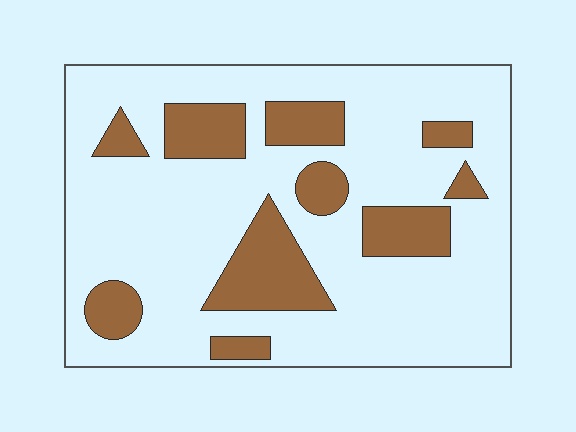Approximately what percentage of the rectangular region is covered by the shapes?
Approximately 25%.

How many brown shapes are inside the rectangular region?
10.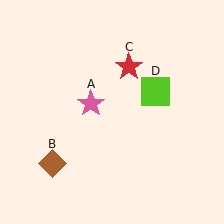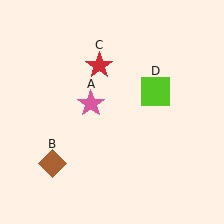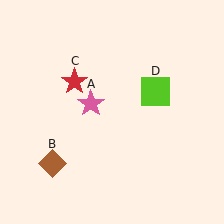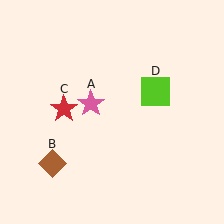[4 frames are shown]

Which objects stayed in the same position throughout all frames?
Pink star (object A) and brown diamond (object B) and lime square (object D) remained stationary.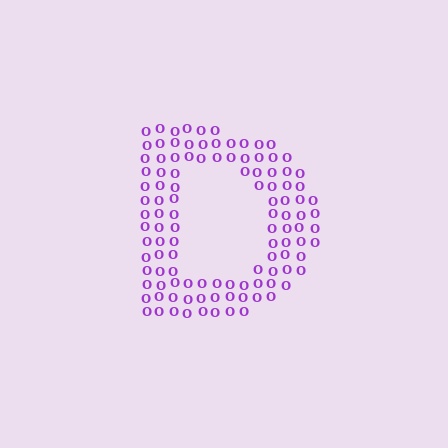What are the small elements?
The small elements are letter O's.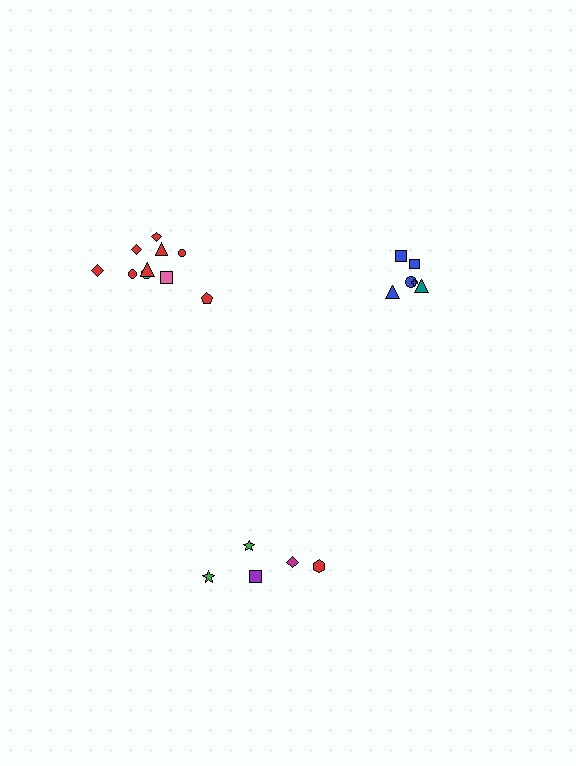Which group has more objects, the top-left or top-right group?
The top-left group.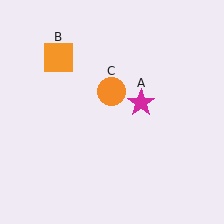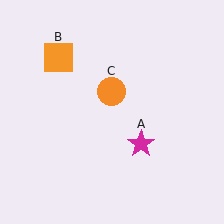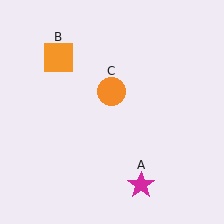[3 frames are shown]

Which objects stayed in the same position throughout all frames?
Orange square (object B) and orange circle (object C) remained stationary.